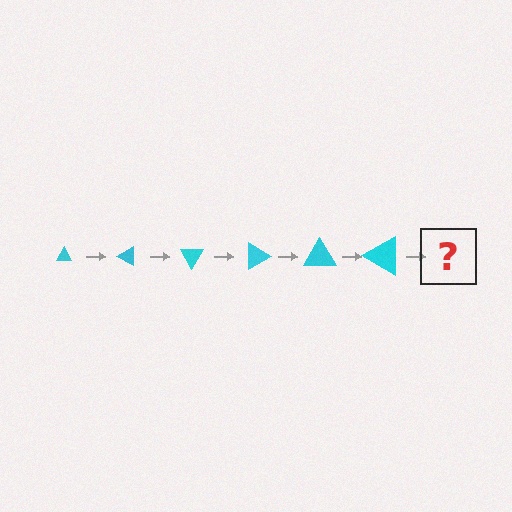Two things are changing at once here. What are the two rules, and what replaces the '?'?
The two rules are that the triangle grows larger each step and it rotates 30 degrees each step. The '?' should be a triangle, larger than the previous one and rotated 180 degrees from the start.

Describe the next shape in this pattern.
It should be a triangle, larger than the previous one and rotated 180 degrees from the start.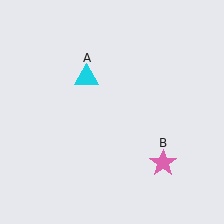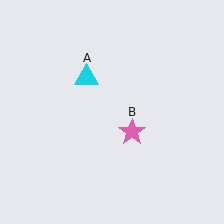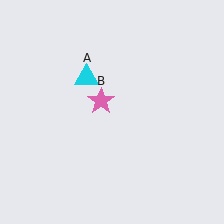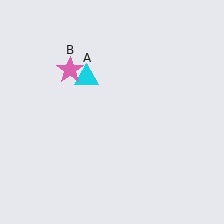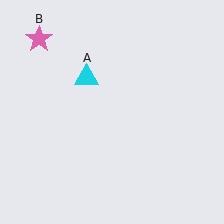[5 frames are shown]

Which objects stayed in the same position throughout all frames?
Cyan triangle (object A) remained stationary.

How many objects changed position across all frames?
1 object changed position: pink star (object B).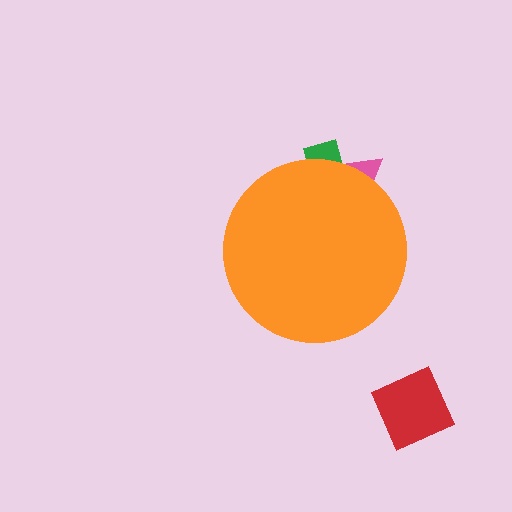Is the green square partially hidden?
Yes, the green square is partially hidden behind the orange circle.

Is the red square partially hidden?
No, the red square is fully visible.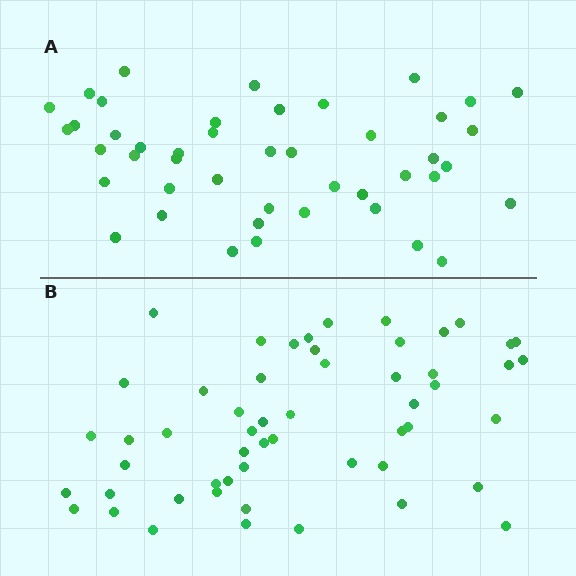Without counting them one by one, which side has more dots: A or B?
Region B (the bottom region) has more dots.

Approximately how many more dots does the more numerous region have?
Region B has roughly 8 or so more dots than region A.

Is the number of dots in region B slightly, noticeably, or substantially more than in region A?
Region B has only slightly more — the two regions are fairly close. The ratio is roughly 1.2 to 1.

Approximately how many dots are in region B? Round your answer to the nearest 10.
About 50 dots. (The exact count is 54, which rounds to 50.)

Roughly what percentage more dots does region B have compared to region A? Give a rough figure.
About 20% more.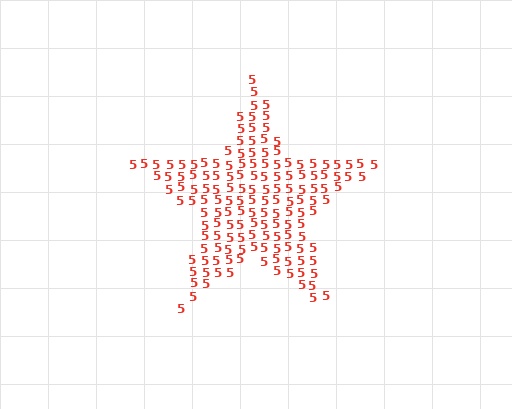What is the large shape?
The large shape is a star.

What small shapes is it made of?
It is made of small digit 5's.